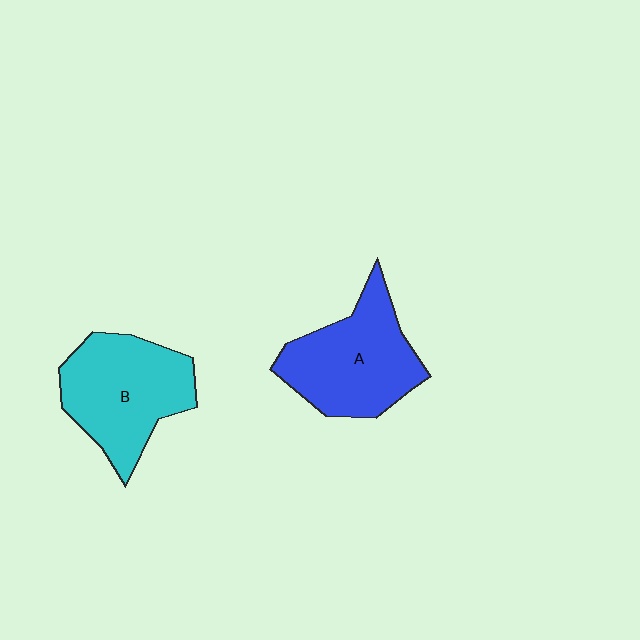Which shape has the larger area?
Shape B (cyan).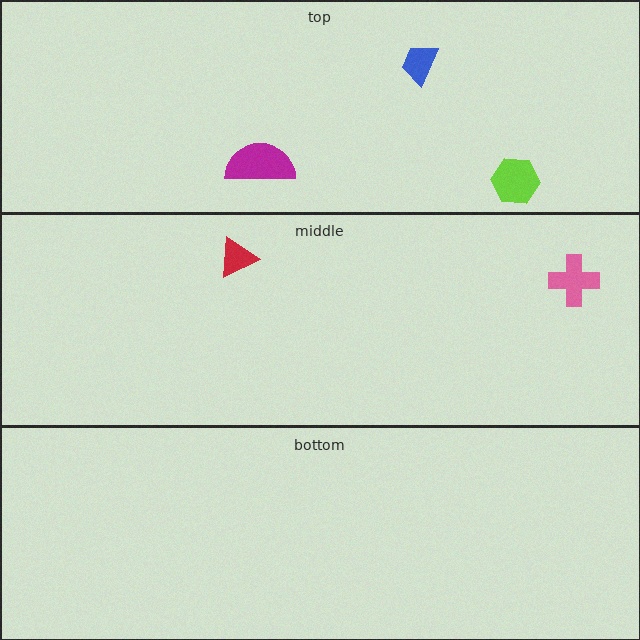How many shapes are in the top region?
3.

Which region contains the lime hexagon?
The top region.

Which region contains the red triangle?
The middle region.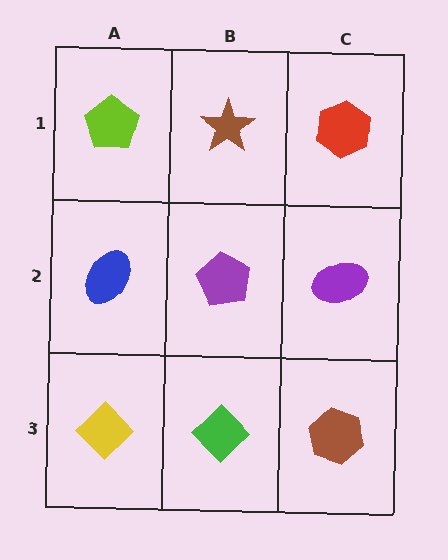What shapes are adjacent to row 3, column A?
A blue ellipse (row 2, column A), a green diamond (row 3, column B).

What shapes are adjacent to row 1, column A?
A blue ellipse (row 2, column A), a brown star (row 1, column B).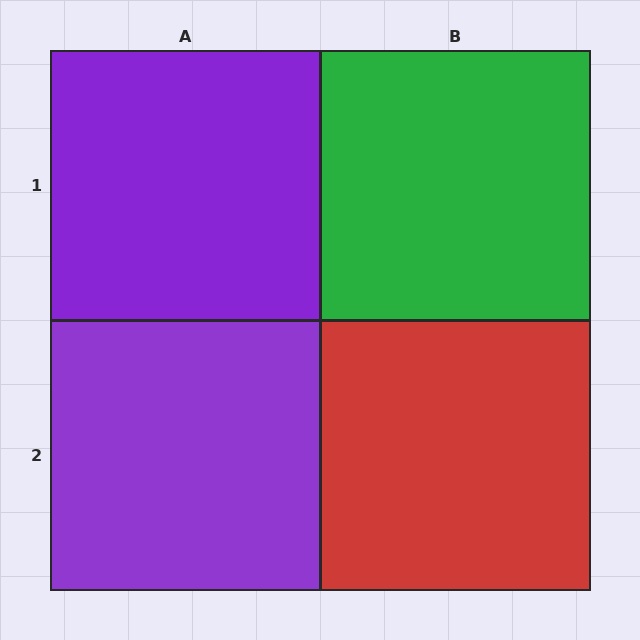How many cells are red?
1 cell is red.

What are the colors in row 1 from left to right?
Purple, green.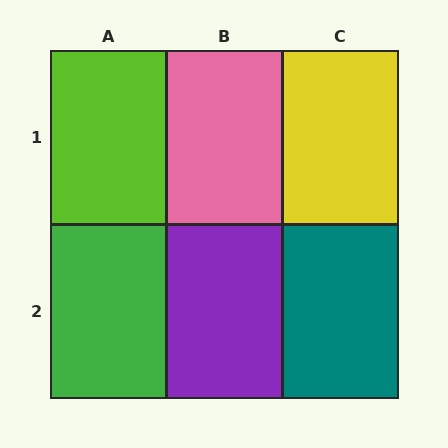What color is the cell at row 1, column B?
Pink.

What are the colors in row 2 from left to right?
Green, purple, teal.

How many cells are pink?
1 cell is pink.